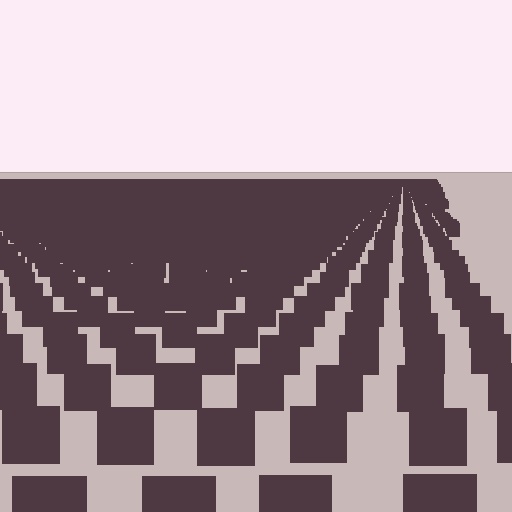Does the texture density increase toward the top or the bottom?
Density increases toward the top.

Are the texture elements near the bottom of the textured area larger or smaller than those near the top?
Larger. Near the bottom, elements are closer to the viewer and appear at a bigger on-screen size.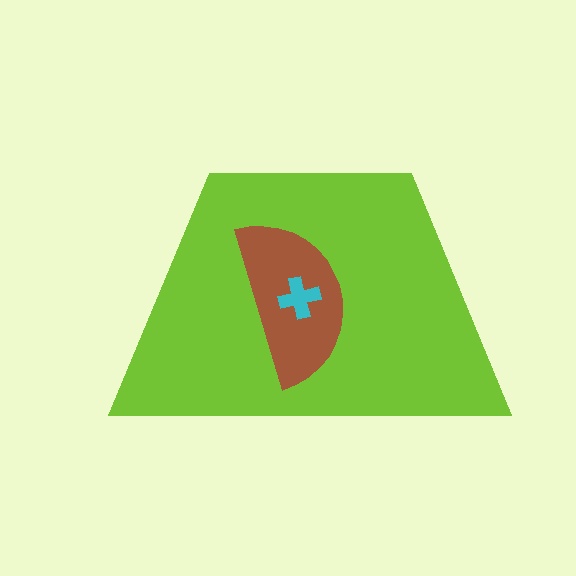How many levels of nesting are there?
3.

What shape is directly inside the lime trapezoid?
The brown semicircle.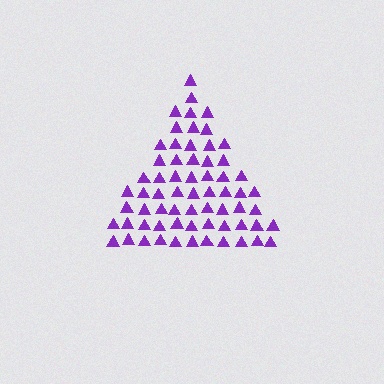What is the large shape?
The large shape is a triangle.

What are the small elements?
The small elements are triangles.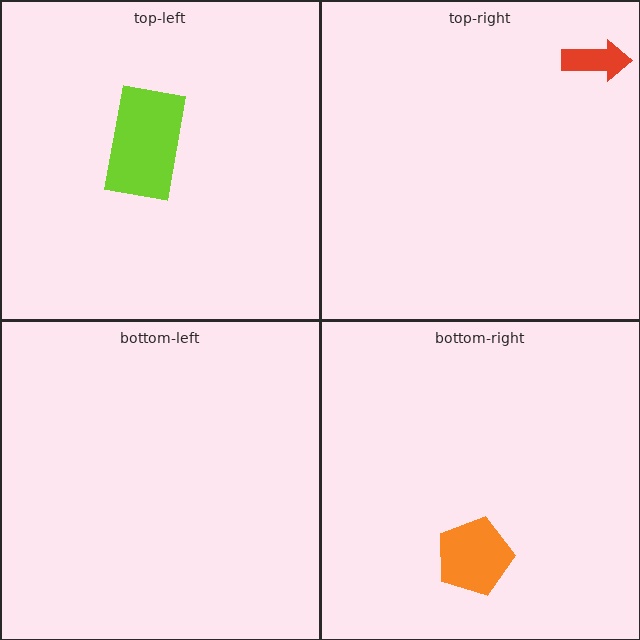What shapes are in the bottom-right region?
The orange pentagon.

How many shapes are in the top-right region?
1.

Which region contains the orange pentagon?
The bottom-right region.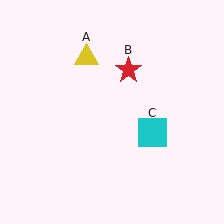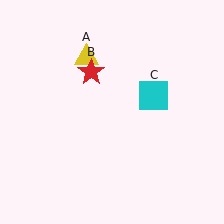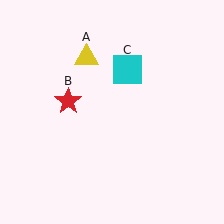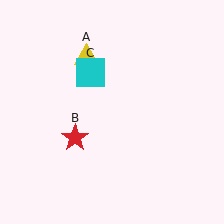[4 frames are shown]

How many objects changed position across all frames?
2 objects changed position: red star (object B), cyan square (object C).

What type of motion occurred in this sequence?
The red star (object B), cyan square (object C) rotated counterclockwise around the center of the scene.